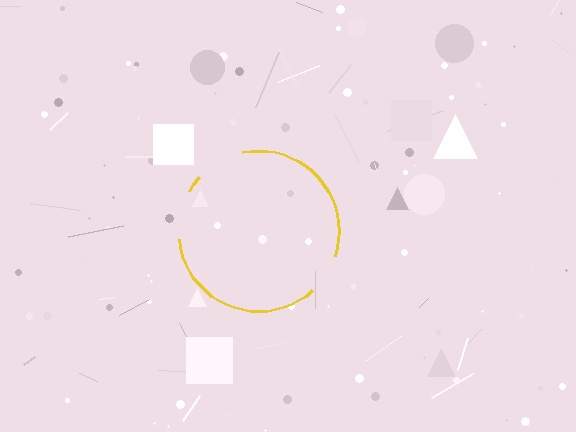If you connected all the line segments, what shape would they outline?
They would outline a circle.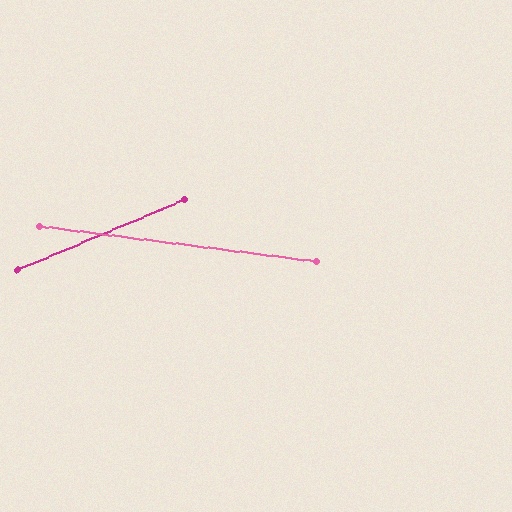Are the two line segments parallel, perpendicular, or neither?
Neither parallel nor perpendicular — they differ by about 30°.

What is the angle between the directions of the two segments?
Approximately 30 degrees.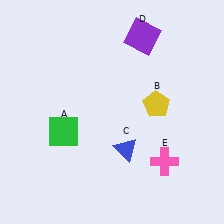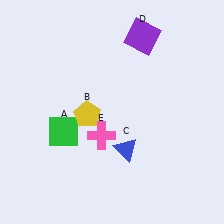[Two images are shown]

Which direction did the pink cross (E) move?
The pink cross (E) moved left.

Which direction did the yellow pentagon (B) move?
The yellow pentagon (B) moved left.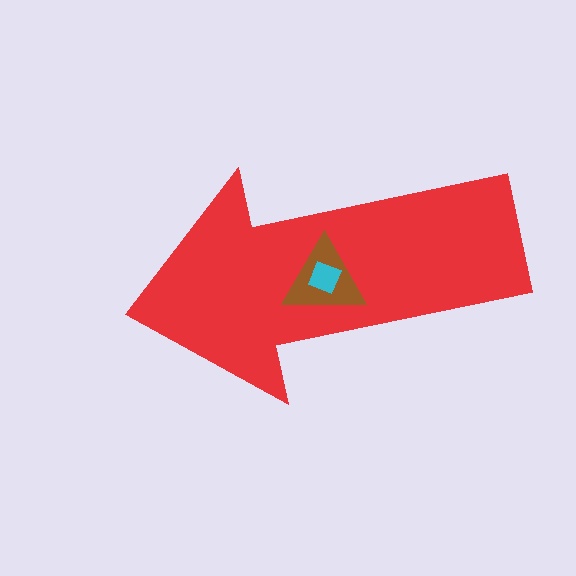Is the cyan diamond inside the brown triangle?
Yes.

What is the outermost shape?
The red arrow.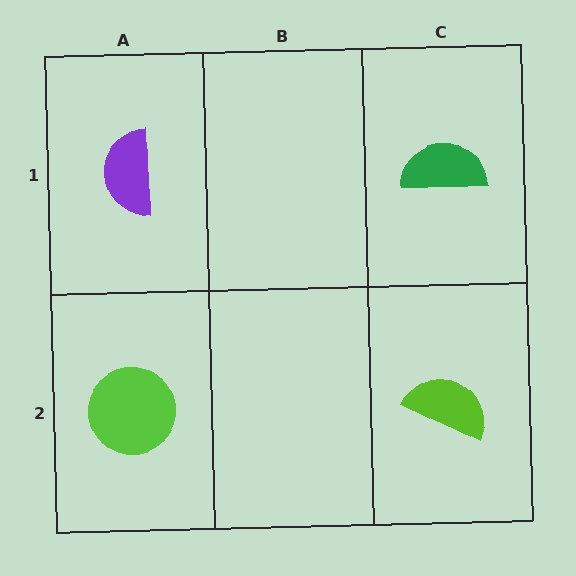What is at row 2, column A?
A lime circle.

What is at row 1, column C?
A green semicircle.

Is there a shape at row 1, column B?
No, that cell is empty.